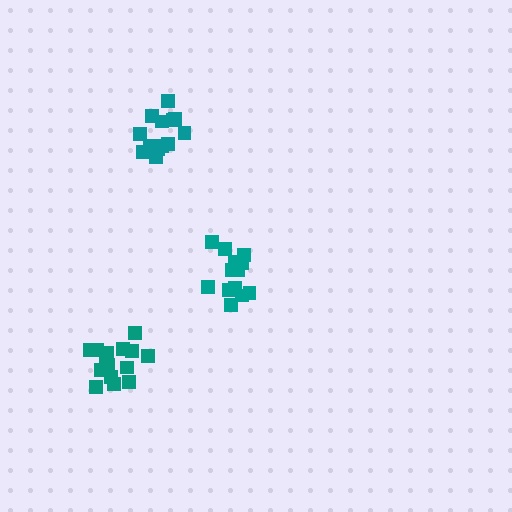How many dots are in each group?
Group 1: 16 dots, Group 2: 13 dots, Group 3: 13 dots (42 total).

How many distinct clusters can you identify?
There are 3 distinct clusters.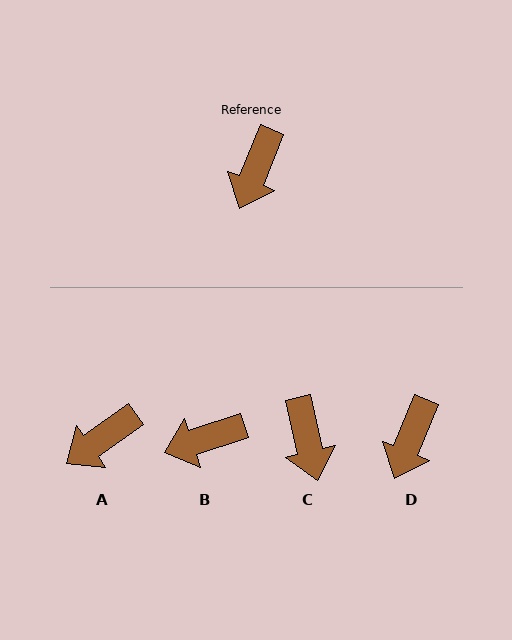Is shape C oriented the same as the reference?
No, it is off by about 35 degrees.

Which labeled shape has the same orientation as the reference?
D.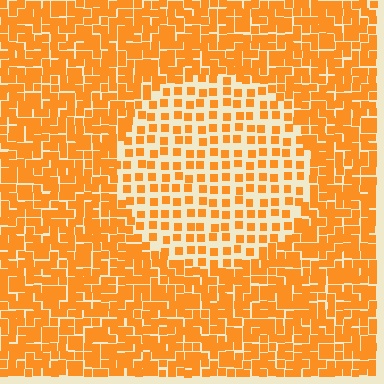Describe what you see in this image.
The image contains small orange elements arranged at two different densities. A circle-shaped region is visible where the elements are less densely packed than the surrounding area.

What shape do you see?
I see a circle.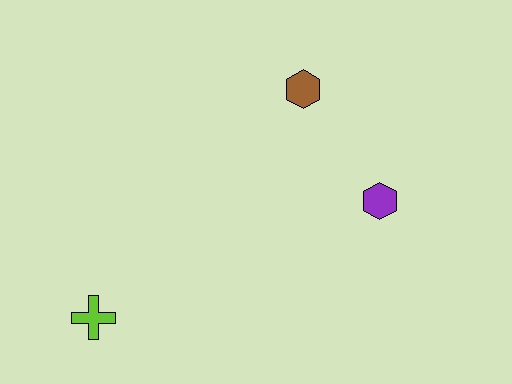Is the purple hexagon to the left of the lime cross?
No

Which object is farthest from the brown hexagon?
The lime cross is farthest from the brown hexagon.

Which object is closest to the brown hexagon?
The purple hexagon is closest to the brown hexagon.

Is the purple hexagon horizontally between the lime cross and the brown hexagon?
No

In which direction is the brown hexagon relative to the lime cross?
The brown hexagon is above the lime cross.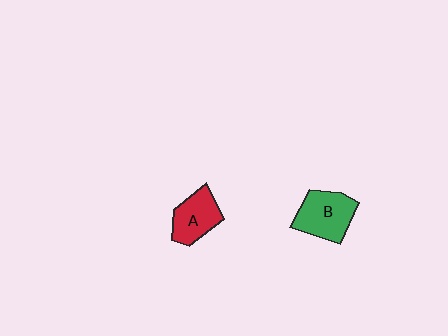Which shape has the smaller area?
Shape A (red).